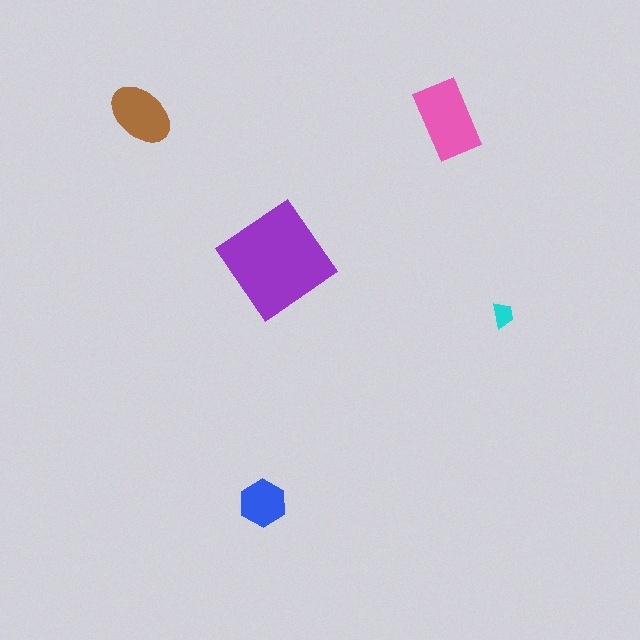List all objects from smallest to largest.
The cyan trapezoid, the blue hexagon, the brown ellipse, the pink rectangle, the purple diamond.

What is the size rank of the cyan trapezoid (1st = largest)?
5th.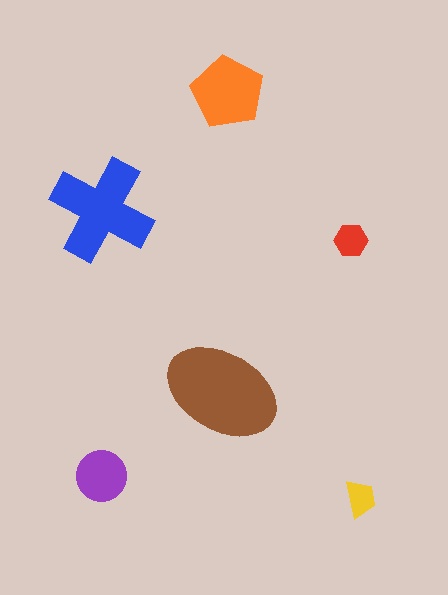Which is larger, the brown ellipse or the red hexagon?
The brown ellipse.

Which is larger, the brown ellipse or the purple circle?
The brown ellipse.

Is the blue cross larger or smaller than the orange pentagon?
Larger.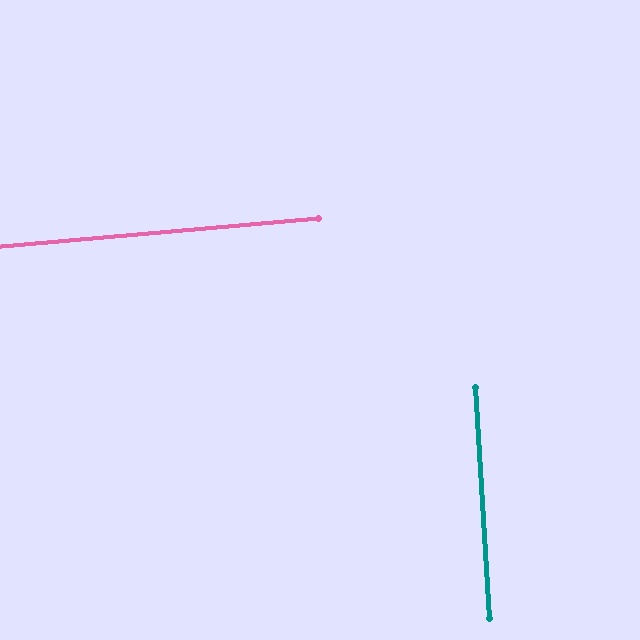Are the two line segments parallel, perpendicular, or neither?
Perpendicular — they meet at approximately 88°.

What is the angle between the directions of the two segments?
Approximately 88 degrees.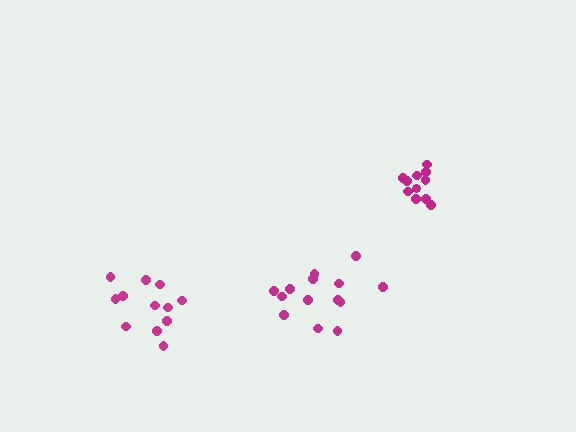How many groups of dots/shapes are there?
There are 3 groups.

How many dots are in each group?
Group 1: 11 dots, Group 2: 14 dots, Group 3: 12 dots (37 total).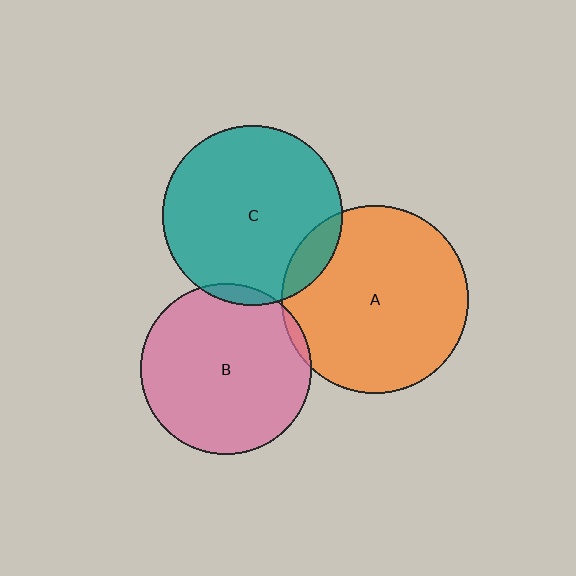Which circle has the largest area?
Circle A (orange).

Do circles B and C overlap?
Yes.